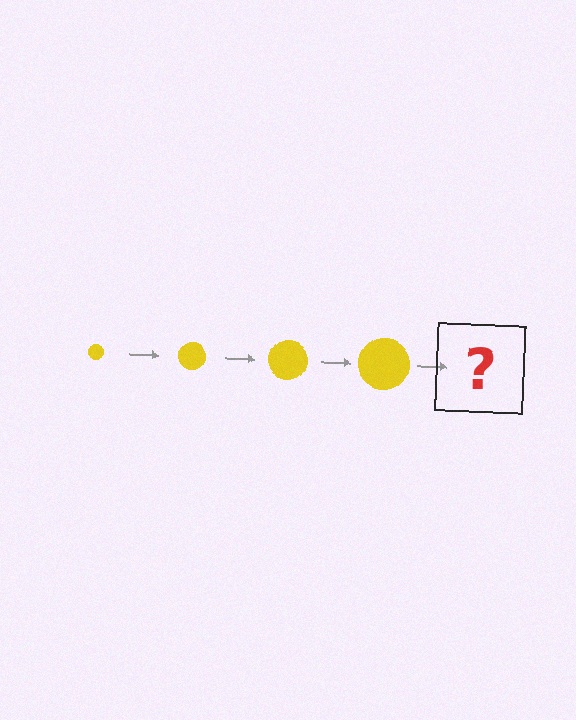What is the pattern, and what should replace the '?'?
The pattern is that the circle gets progressively larger each step. The '?' should be a yellow circle, larger than the previous one.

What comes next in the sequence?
The next element should be a yellow circle, larger than the previous one.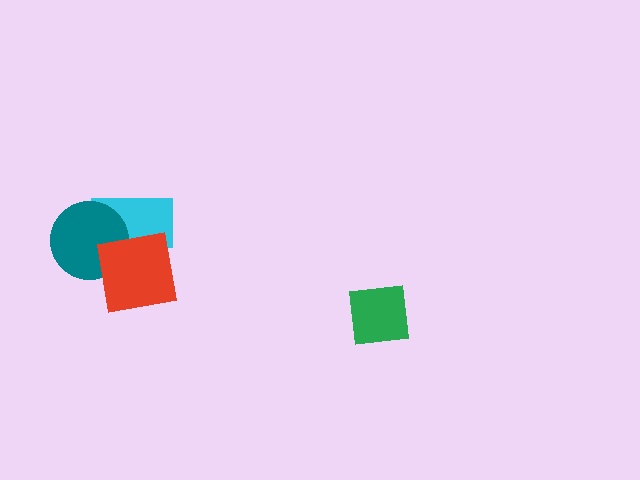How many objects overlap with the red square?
2 objects overlap with the red square.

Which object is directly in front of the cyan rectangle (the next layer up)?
The teal circle is directly in front of the cyan rectangle.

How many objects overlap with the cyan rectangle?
2 objects overlap with the cyan rectangle.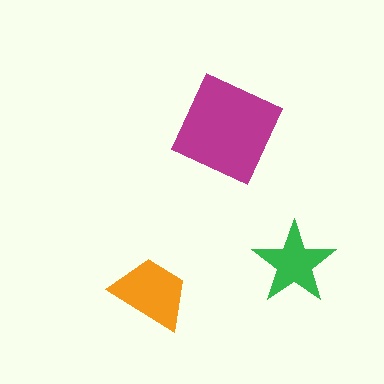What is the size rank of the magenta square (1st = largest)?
1st.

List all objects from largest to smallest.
The magenta square, the orange trapezoid, the green star.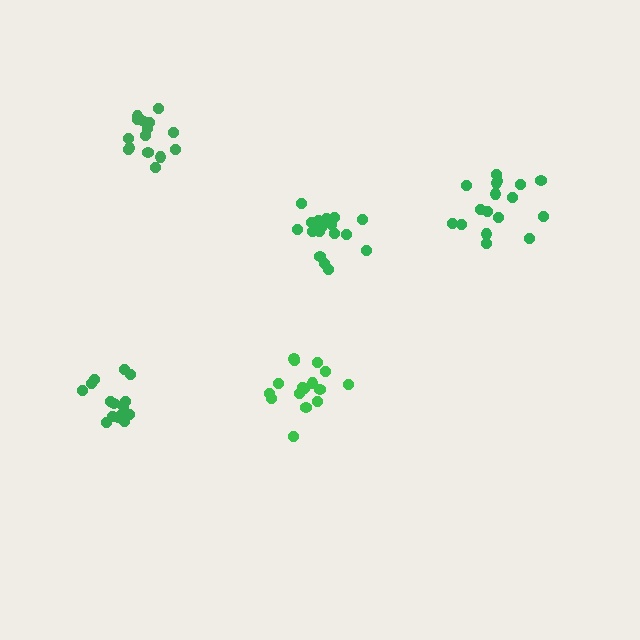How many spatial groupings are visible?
There are 5 spatial groupings.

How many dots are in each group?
Group 1: 17 dots, Group 2: 16 dots, Group 3: 17 dots, Group 4: 15 dots, Group 5: 16 dots (81 total).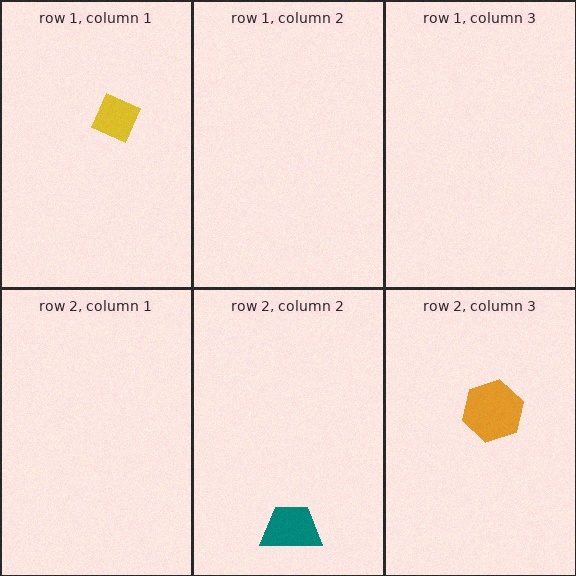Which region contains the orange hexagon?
The row 2, column 3 region.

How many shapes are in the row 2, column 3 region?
1.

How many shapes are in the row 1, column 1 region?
1.